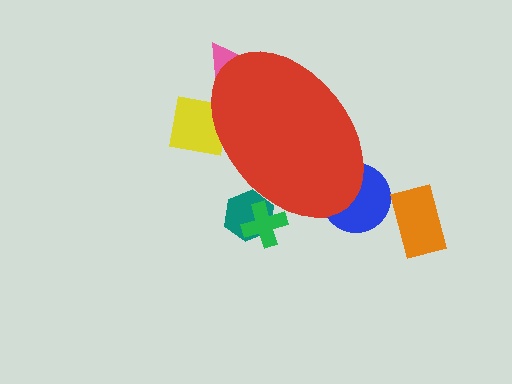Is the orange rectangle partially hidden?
No, the orange rectangle is fully visible.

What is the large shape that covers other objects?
A red ellipse.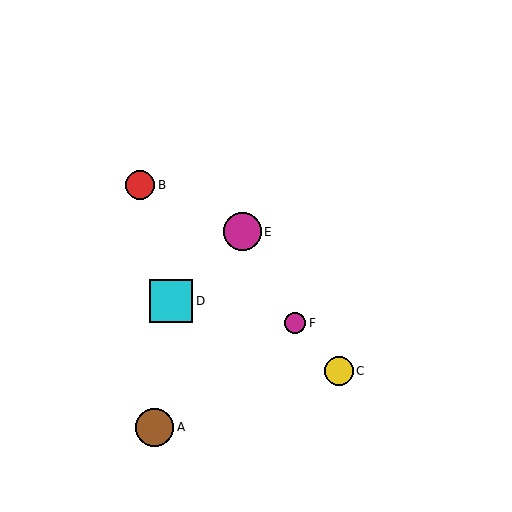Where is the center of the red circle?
The center of the red circle is at (140, 185).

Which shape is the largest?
The cyan square (labeled D) is the largest.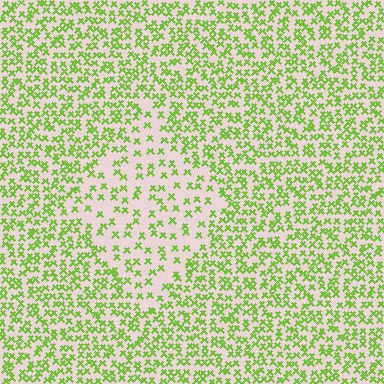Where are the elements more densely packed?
The elements are more densely packed outside the diamond boundary.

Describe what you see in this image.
The image contains small lime elements arranged at two different densities. A diamond-shaped region is visible where the elements are less densely packed than the surrounding area.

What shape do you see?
I see a diamond.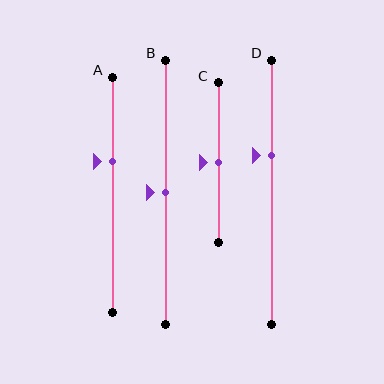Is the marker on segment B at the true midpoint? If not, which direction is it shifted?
Yes, the marker on segment B is at the true midpoint.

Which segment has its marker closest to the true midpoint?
Segment B has its marker closest to the true midpoint.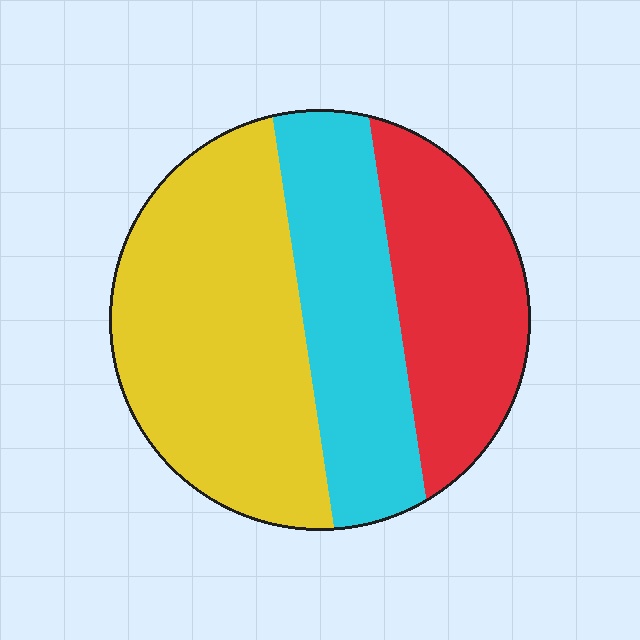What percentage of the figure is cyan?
Cyan covers around 30% of the figure.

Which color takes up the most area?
Yellow, at roughly 45%.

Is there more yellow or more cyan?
Yellow.